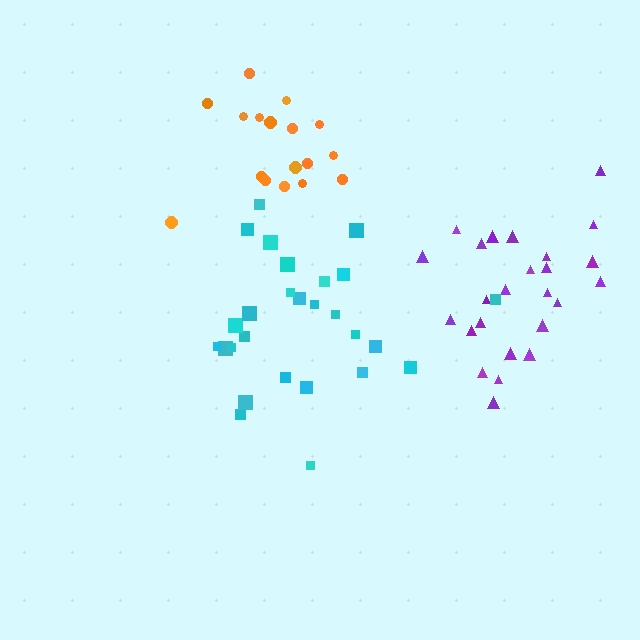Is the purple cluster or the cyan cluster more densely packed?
Purple.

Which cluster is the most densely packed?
Orange.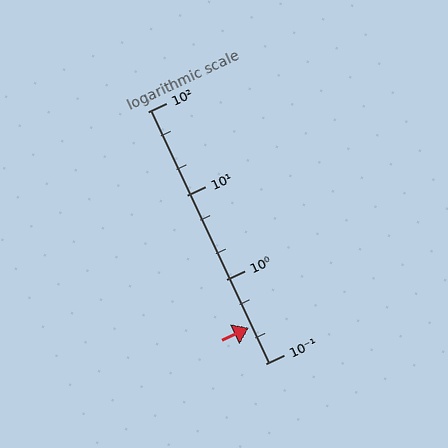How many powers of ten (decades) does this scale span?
The scale spans 3 decades, from 0.1 to 100.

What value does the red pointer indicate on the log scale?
The pointer indicates approximately 0.27.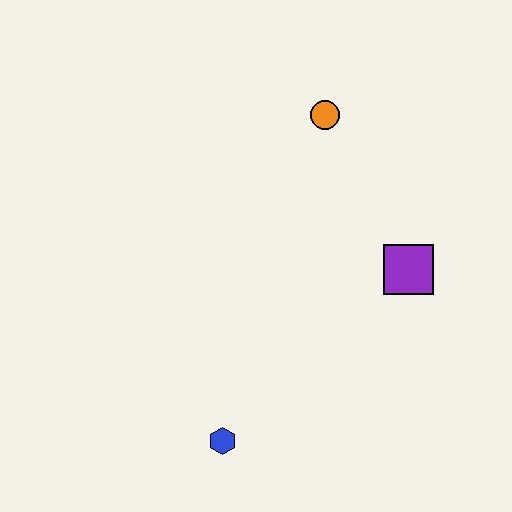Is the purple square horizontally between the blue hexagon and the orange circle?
No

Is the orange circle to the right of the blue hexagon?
Yes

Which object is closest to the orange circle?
The purple square is closest to the orange circle.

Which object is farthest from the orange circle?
The blue hexagon is farthest from the orange circle.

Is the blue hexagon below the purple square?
Yes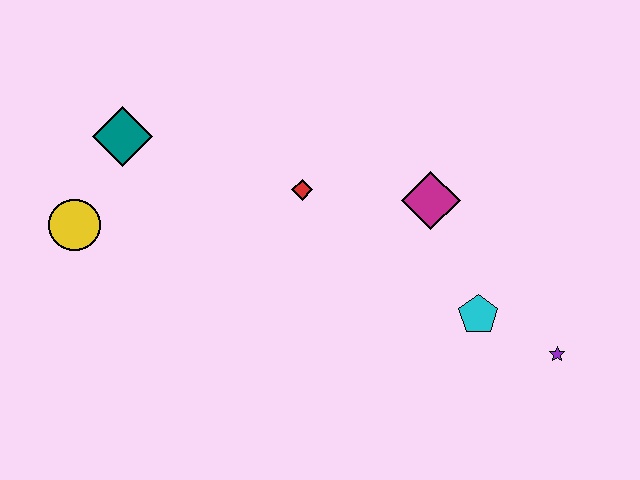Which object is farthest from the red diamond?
The purple star is farthest from the red diamond.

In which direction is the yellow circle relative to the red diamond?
The yellow circle is to the left of the red diamond.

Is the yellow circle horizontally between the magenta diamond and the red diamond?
No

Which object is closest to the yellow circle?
The teal diamond is closest to the yellow circle.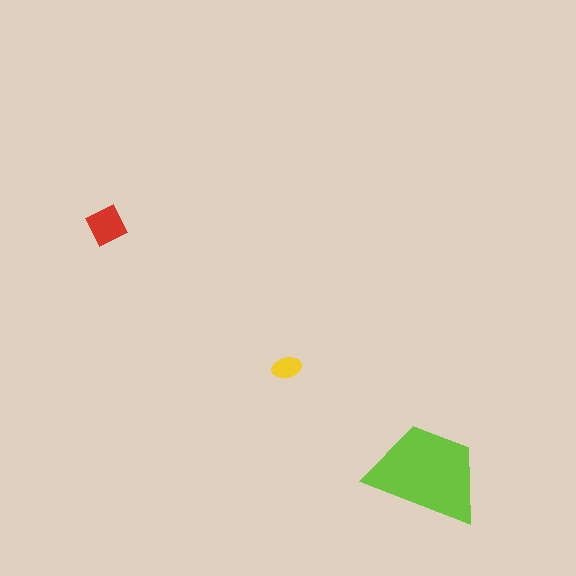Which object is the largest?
The lime trapezoid.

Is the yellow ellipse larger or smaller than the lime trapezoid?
Smaller.